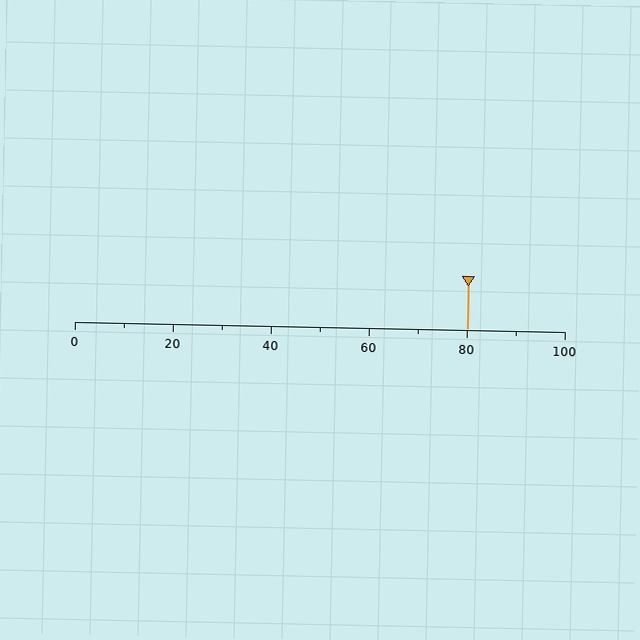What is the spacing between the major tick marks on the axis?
The major ticks are spaced 20 apart.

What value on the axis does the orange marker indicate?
The marker indicates approximately 80.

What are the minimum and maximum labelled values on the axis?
The axis runs from 0 to 100.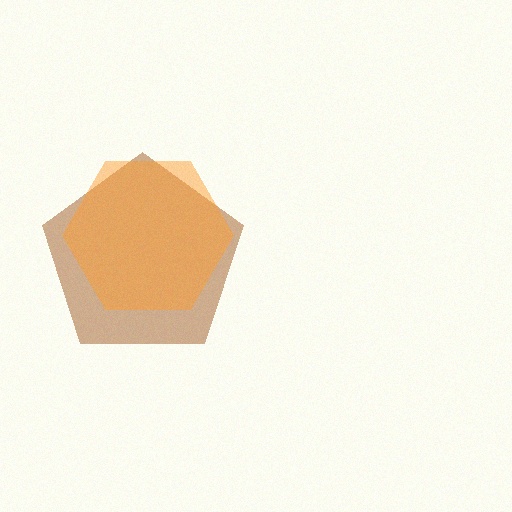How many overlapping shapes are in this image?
There are 2 overlapping shapes in the image.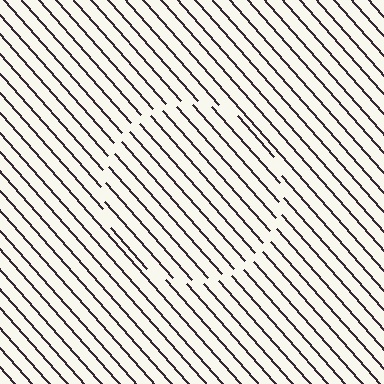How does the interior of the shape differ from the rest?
The interior of the shape contains the same grating, shifted by half a period — the contour is defined by the phase discontinuity where line-ends from the inner and outer gratings abut.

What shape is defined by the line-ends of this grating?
An illusory circle. The interior of the shape contains the same grating, shifted by half a period — the contour is defined by the phase discontinuity where line-ends from the inner and outer gratings abut.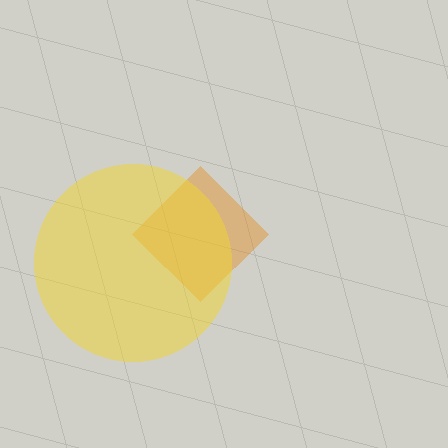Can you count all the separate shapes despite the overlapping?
Yes, there are 2 separate shapes.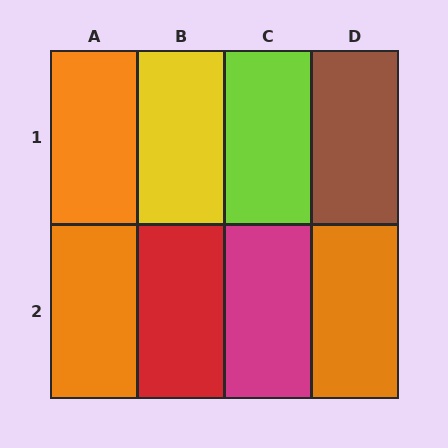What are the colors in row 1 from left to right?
Orange, yellow, lime, brown.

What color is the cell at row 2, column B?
Red.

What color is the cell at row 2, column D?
Orange.